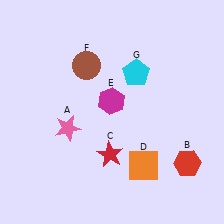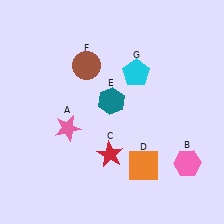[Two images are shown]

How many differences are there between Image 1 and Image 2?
There are 2 differences between the two images.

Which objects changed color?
B changed from red to pink. E changed from magenta to teal.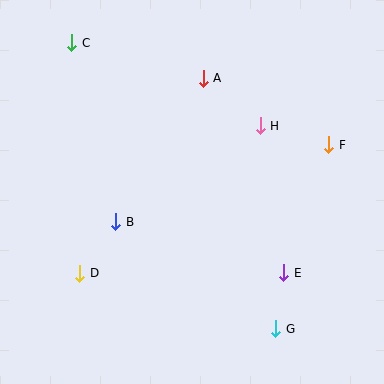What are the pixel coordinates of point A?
Point A is at (203, 78).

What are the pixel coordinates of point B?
Point B is at (116, 222).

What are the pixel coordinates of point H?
Point H is at (260, 126).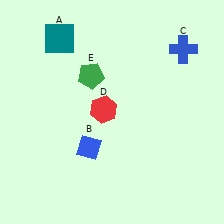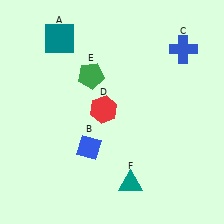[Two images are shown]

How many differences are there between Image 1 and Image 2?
There is 1 difference between the two images.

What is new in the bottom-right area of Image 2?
A teal triangle (F) was added in the bottom-right area of Image 2.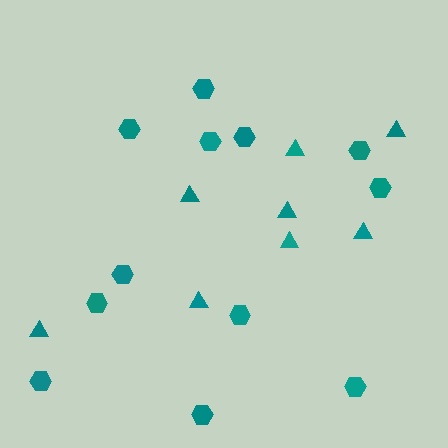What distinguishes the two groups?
There are 2 groups: one group of hexagons (12) and one group of triangles (8).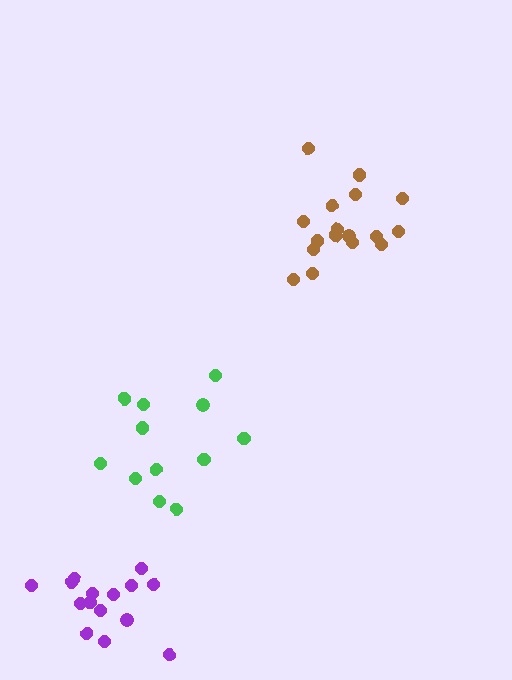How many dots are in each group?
Group 1: 17 dots, Group 2: 15 dots, Group 3: 12 dots (44 total).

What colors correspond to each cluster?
The clusters are colored: brown, purple, green.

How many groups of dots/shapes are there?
There are 3 groups.